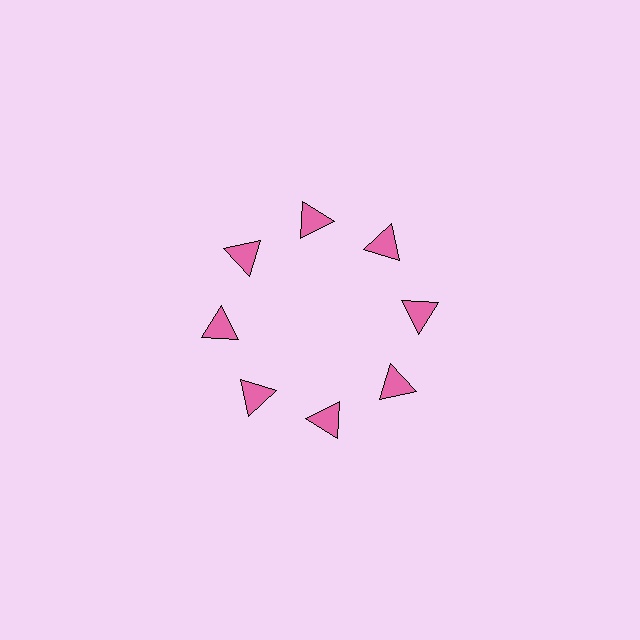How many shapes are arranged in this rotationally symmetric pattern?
There are 8 shapes, arranged in 8 groups of 1.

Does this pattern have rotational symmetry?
Yes, this pattern has 8-fold rotational symmetry. It looks the same after rotating 45 degrees around the center.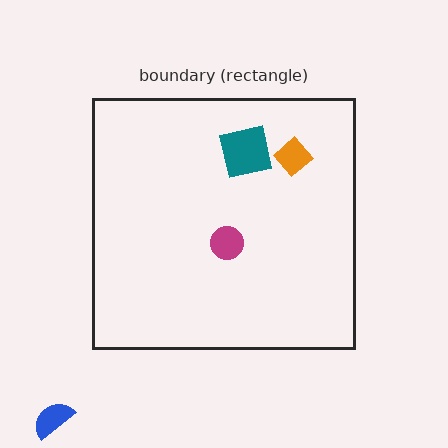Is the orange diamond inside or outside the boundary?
Inside.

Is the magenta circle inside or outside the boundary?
Inside.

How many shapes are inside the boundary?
3 inside, 1 outside.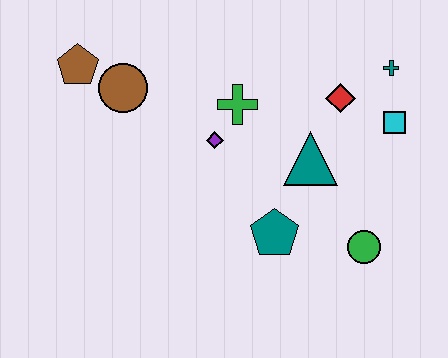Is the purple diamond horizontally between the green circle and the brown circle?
Yes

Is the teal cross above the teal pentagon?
Yes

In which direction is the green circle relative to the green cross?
The green circle is below the green cross.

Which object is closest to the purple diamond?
The green cross is closest to the purple diamond.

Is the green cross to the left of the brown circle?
No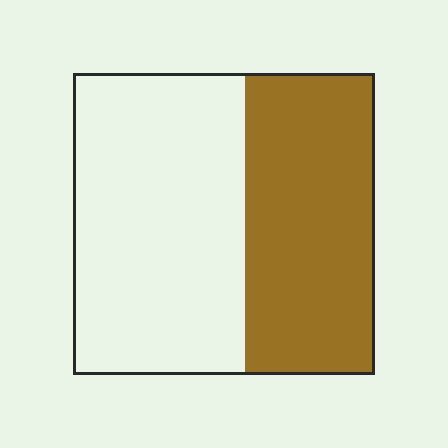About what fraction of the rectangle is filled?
About two fifths (2/5).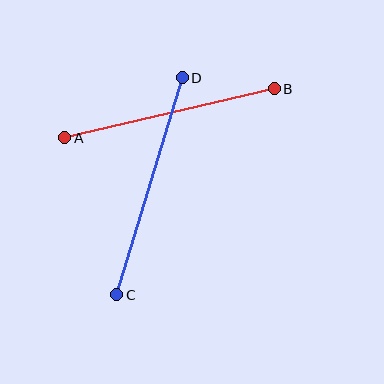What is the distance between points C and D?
The distance is approximately 227 pixels.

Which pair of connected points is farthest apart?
Points C and D are farthest apart.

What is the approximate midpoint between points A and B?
The midpoint is at approximately (170, 113) pixels.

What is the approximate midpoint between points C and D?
The midpoint is at approximately (149, 186) pixels.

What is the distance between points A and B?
The distance is approximately 215 pixels.